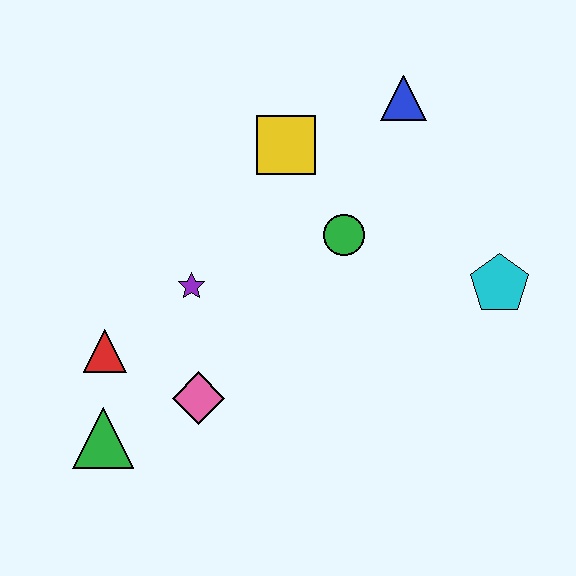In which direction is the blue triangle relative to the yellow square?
The blue triangle is to the right of the yellow square.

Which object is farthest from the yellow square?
The green triangle is farthest from the yellow square.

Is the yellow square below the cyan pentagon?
No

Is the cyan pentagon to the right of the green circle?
Yes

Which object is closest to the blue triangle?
The yellow square is closest to the blue triangle.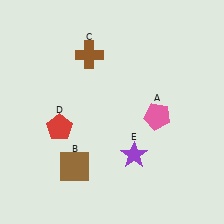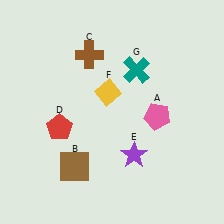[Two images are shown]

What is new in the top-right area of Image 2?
A teal cross (G) was added in the top-right area of Image 2.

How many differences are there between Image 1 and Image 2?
There are 2 differences between the two images.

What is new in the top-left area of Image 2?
A yellow diamond (F) was added in the top-left area of Image 2.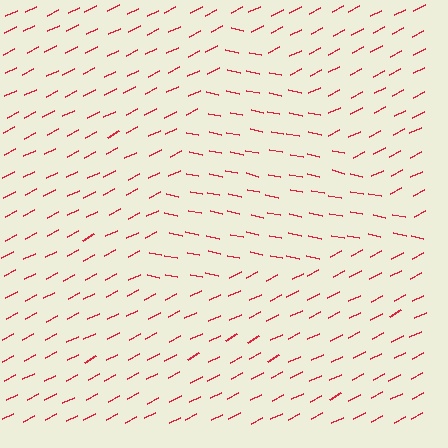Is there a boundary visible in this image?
Yes, there is a texture boundary formed by a change in line orientation.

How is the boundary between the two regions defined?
The boundary is defined purely by a change in line orientation (approximately 38 degrees difference). All lines are the same color and thickness.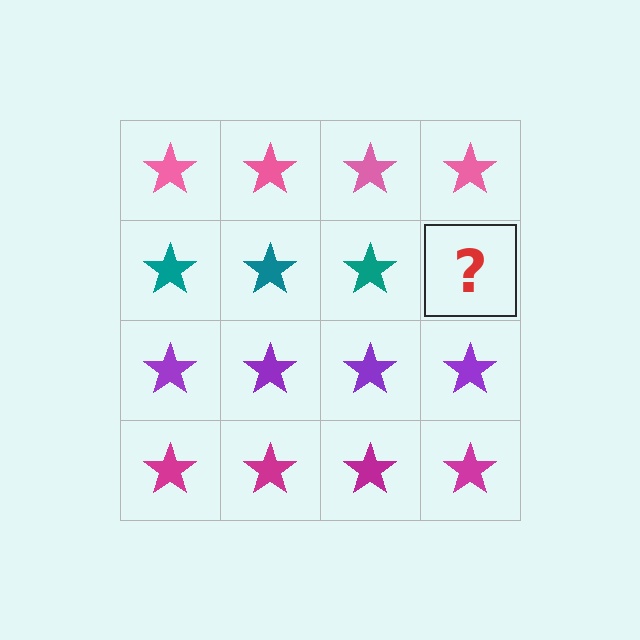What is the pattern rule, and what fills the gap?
The rule is that each row has a consistent color. The gap should be filled with a teal star.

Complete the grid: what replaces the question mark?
The question mark should be replaced with a teal star.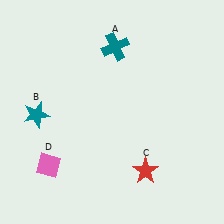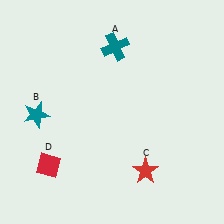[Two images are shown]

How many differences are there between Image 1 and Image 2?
There is 1 difference between the two images.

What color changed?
The diamond (D) changed from pink in Image 1 to red in Image 2.